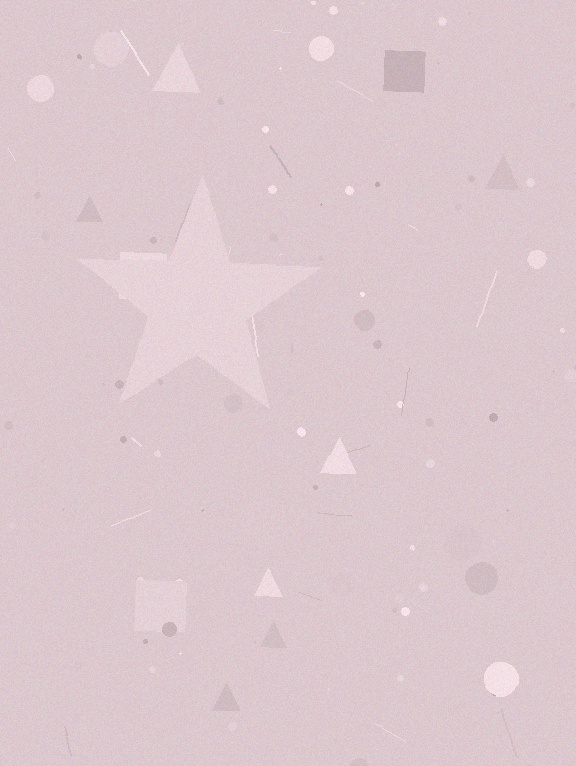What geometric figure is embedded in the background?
A star is embedded in the background.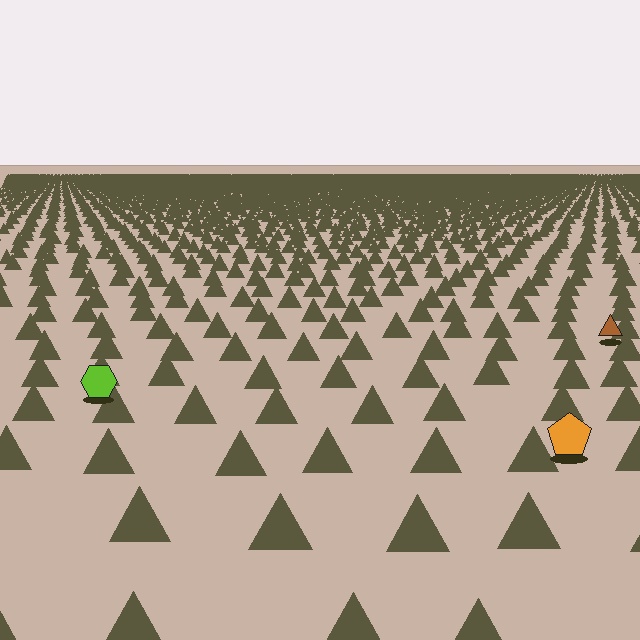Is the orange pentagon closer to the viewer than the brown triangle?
Yes. The orange pentagon is closer — you can tell from the texture gradient: the ground texture is coarser near it.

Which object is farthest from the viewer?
The brown triangle is farthest from the viewer. It appears smaller and the ground texture around it is denser.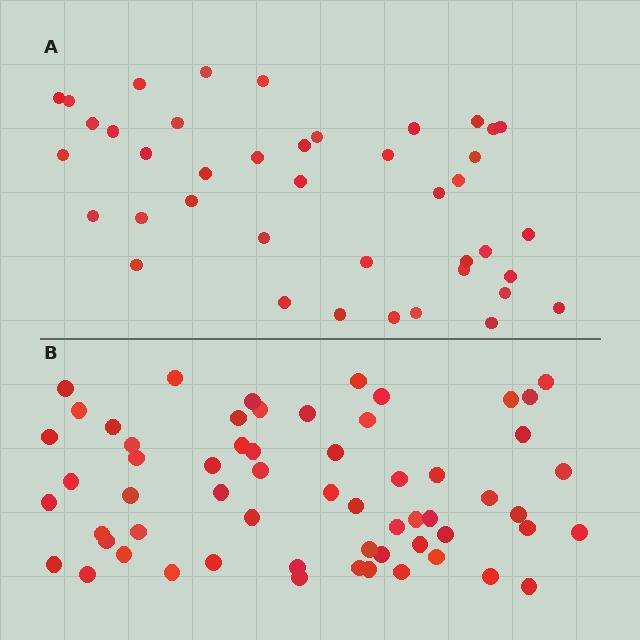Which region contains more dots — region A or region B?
Region B (the bottom region) has more dots.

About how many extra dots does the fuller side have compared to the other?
Region B has approximately 20 more dots than region A.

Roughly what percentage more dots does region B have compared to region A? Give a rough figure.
About 45% more.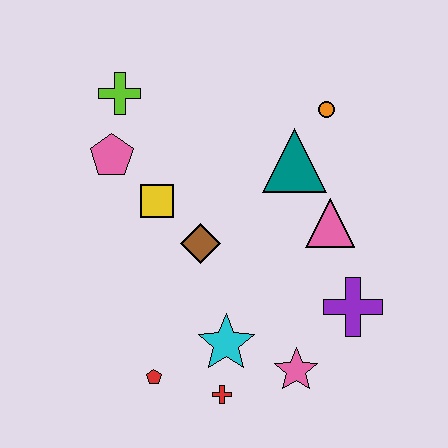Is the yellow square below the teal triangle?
Yes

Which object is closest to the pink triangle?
The teal triangle is closest to the pink triangle.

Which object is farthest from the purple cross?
The lime cross is farthest from the purple cross.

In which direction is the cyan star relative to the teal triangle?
The cyan star is below the teal triangle.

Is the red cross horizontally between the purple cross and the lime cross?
Yes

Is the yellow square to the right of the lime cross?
Yes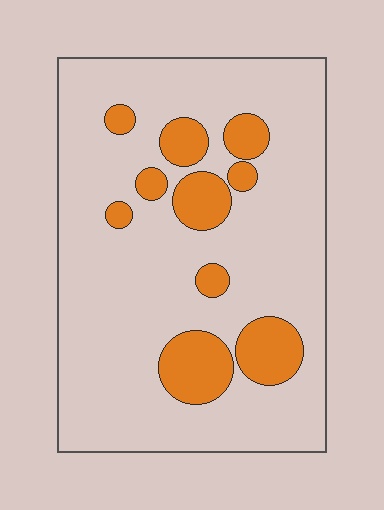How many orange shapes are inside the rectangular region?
10.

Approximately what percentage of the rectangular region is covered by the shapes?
Approximately 20%.